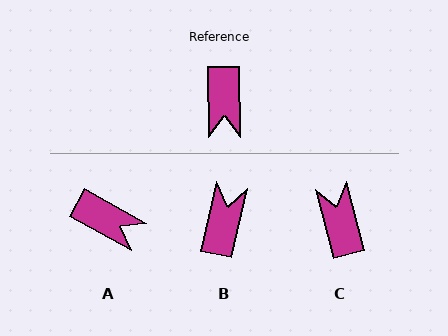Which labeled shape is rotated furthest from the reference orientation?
B, about 167 degrees away.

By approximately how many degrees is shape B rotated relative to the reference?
Approximately 167 degrees counter-clockwise.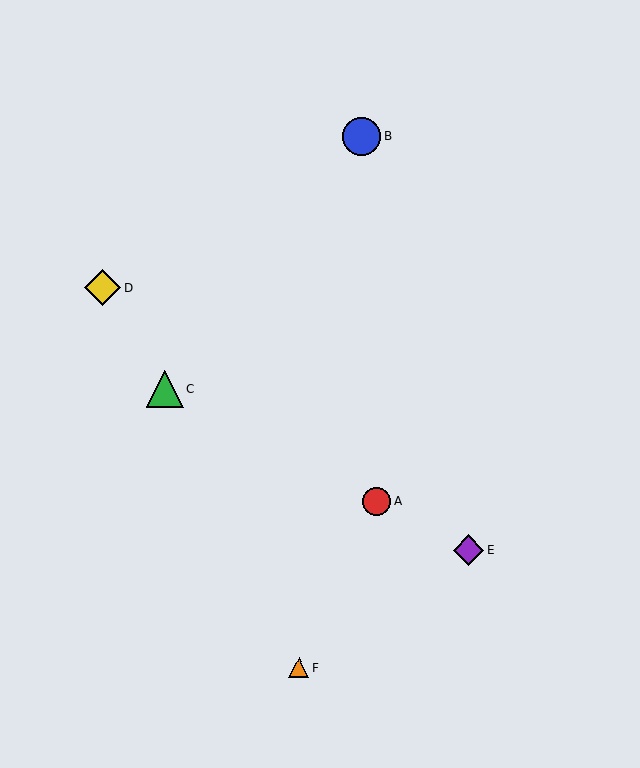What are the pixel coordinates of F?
Object F is at (299, 668).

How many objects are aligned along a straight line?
3 objects (A, C, E) are aligned along a straight line.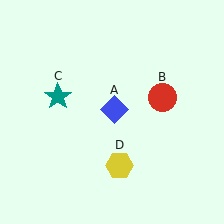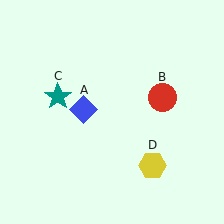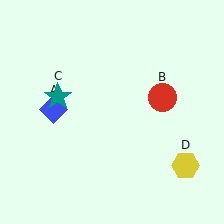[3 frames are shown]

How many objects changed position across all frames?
2 objects changed position: blue diamond (object A), yellow hexagon (object D).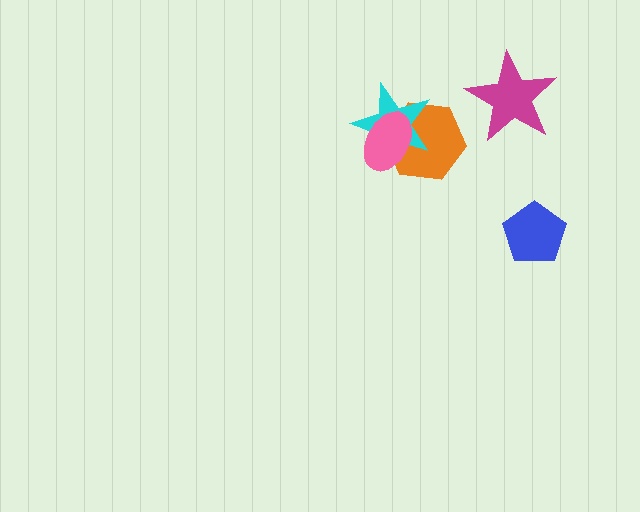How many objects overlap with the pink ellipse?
2 objects overlap with the pink ellipse.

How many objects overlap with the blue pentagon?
0 objects overlap with the blue pentagon.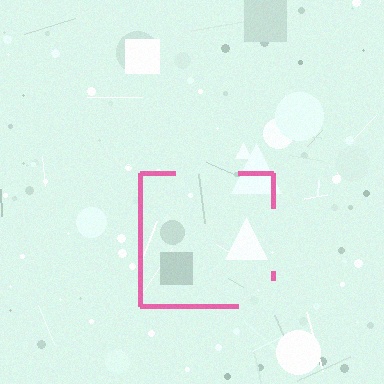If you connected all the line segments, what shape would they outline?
They would outline a square.